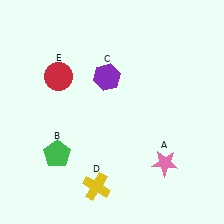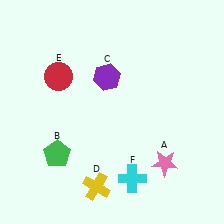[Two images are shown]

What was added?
A cyan cross (F) was added in Image 2.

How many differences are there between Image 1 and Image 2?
There is 1 difference between the two images.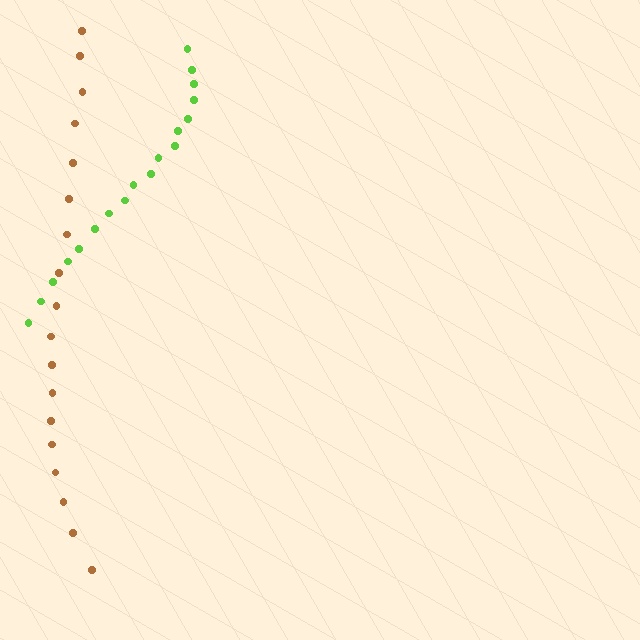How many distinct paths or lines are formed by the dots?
There are 2 distinct paths.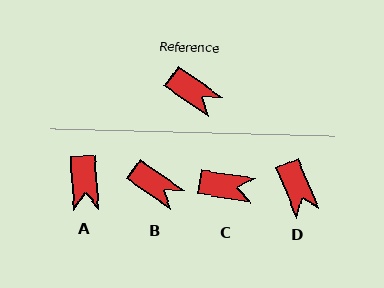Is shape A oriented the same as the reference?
No, it is off by about 51 degrees.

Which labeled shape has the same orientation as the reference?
B.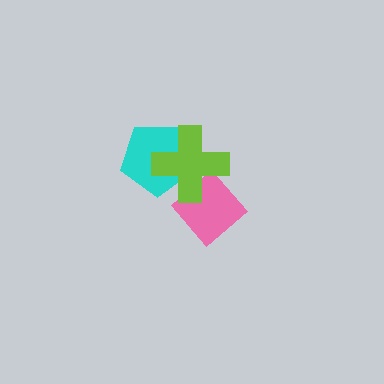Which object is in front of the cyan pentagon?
The lime cross is in front of the cyan pentagon.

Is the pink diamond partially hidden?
Yes, it is partially covered by another shape.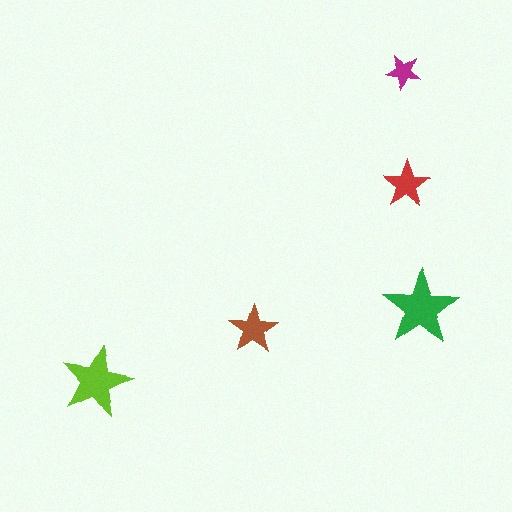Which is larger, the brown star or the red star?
The brown one.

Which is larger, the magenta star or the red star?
The red one.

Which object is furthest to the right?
The green star is rightmost.